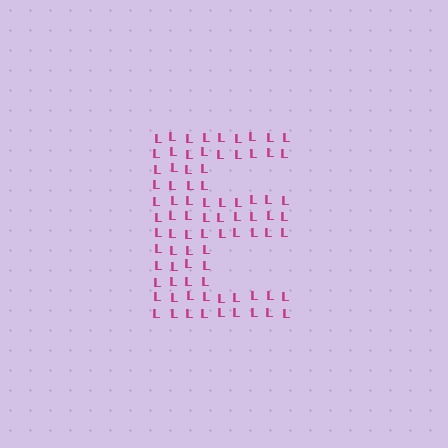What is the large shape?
The large shape is the letter E.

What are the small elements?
The small elements are letter L's.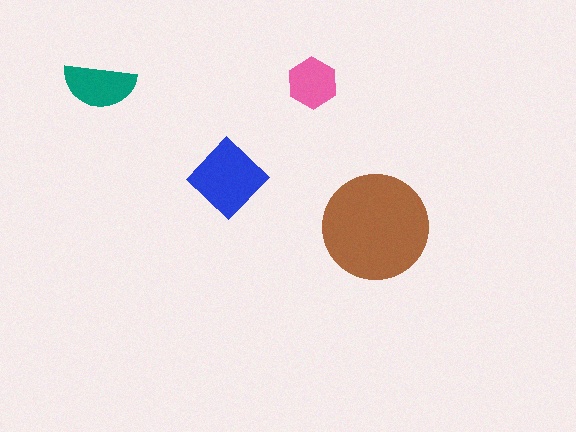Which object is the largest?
The brown circle.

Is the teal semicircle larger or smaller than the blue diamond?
Smaller.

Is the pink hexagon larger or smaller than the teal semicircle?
Smaller.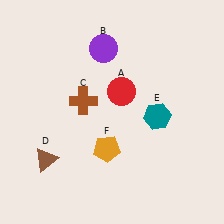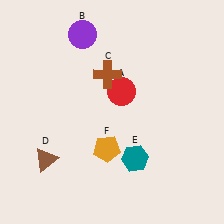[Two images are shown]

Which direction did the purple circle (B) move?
The purple circle (B) moved left.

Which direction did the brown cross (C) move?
The brown cross (C) moved up.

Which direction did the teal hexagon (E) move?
The teal hexagon (E) moved down.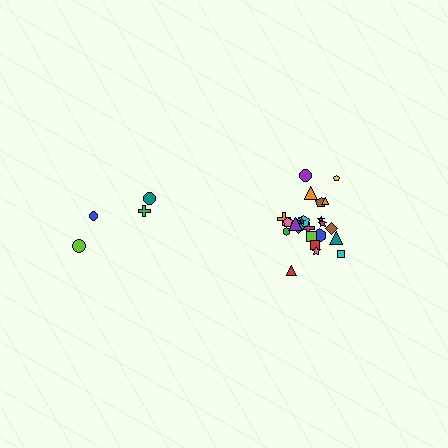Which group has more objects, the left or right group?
The right group.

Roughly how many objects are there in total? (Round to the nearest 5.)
Roughly 30 objects in total.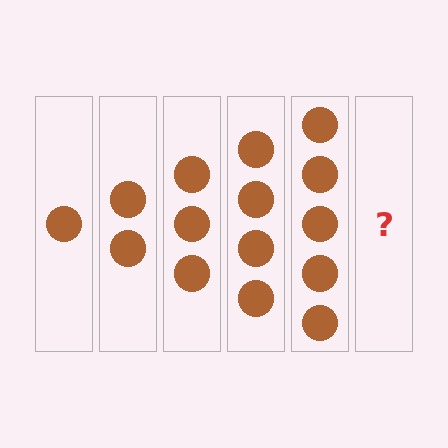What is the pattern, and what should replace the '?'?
The pattern is that each step adds one more circle. The '?' should be 6 circles.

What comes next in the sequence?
The next element should be 6 circles.